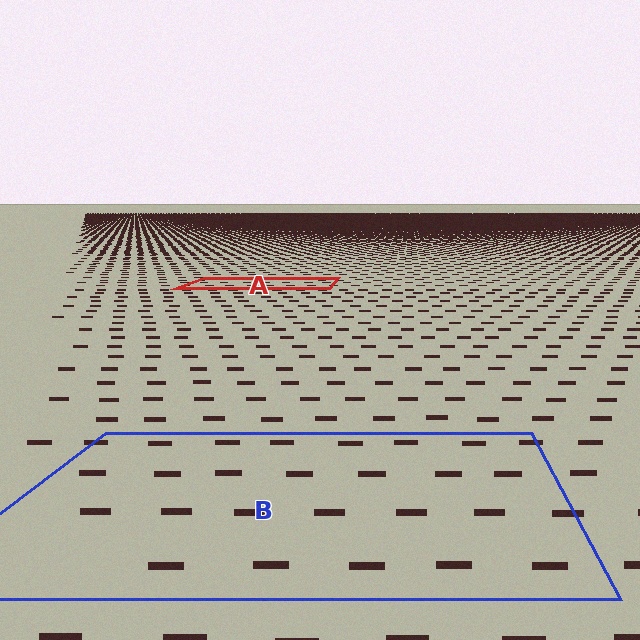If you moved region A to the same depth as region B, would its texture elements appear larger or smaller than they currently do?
They would appear larger. At a closer depth, the same texture elements are projected at a bigger on-screen size.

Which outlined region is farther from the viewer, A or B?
Region A is farther from the viewer — the texture elements inside it appear smaller and more densely packed.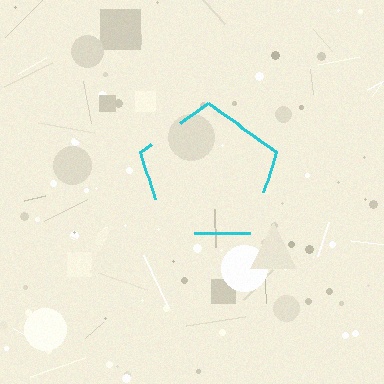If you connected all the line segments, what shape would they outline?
They would outline a pentagon.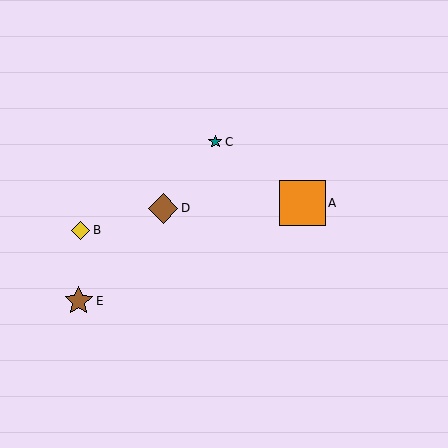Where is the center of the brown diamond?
The center of the brown diamond is at (163, 208).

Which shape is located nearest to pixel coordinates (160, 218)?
The brown diamond (labeled D) at (163, 208) is nearest to that location.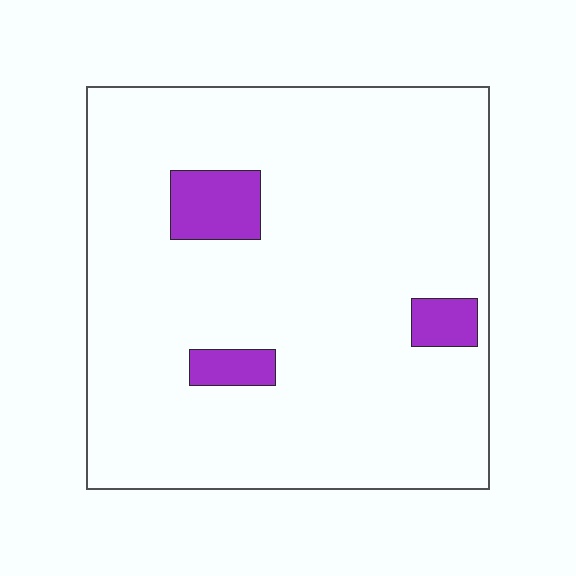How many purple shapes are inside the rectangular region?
3.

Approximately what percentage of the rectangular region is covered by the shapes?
Approximately 10%.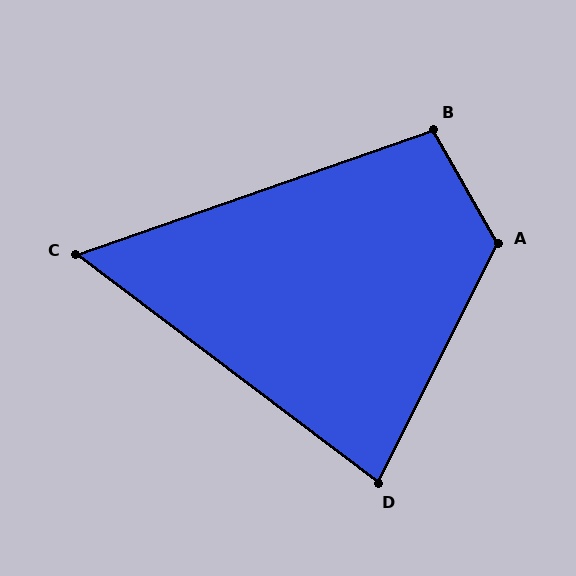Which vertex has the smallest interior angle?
C, at approximately 56 degrees.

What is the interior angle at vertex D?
Approximately 80 degrees (acute).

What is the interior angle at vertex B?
Approximately 100 degrees (obtuse).